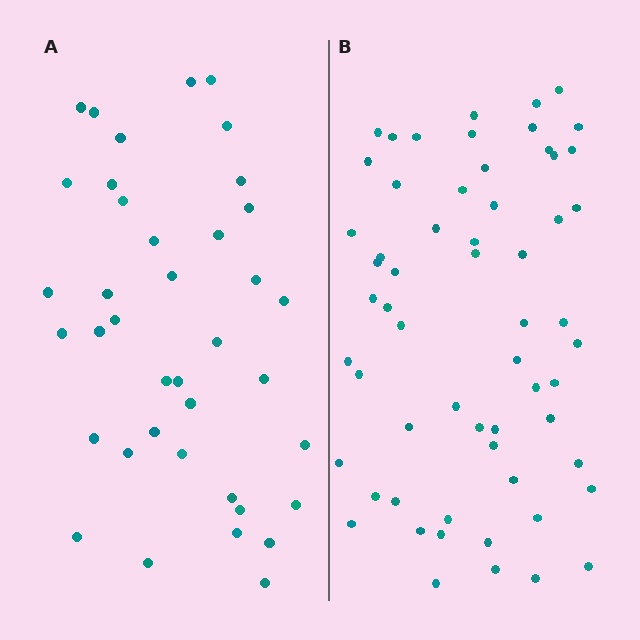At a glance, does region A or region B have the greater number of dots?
Region B (the right region) has more dots.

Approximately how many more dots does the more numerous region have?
Region B has approximately 20 more dots than region A.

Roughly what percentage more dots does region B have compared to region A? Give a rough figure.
About 55% more.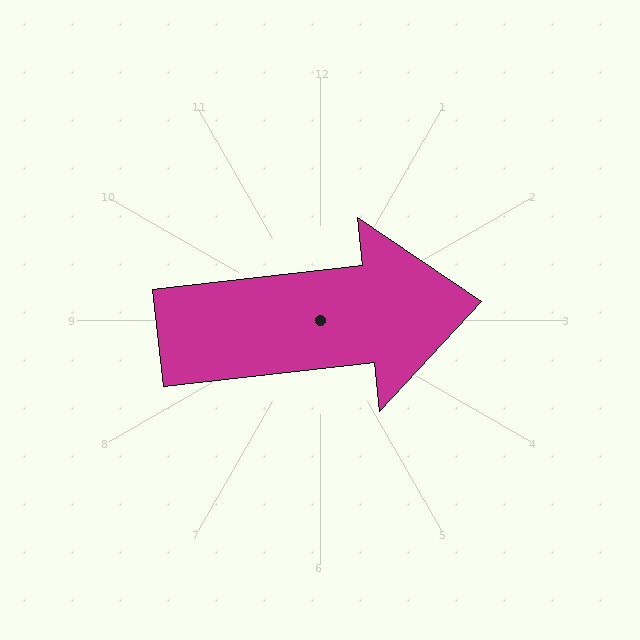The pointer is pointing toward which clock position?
Roughly 3 o'clock.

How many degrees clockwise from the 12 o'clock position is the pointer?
Approximately 83 degrees.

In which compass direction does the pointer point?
East.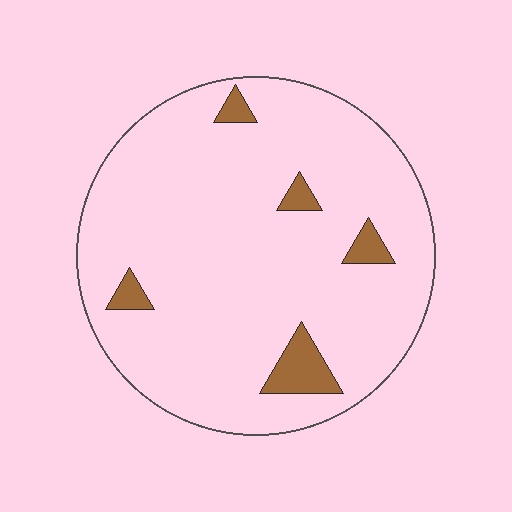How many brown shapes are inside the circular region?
5.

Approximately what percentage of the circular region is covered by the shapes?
Approximately 5%.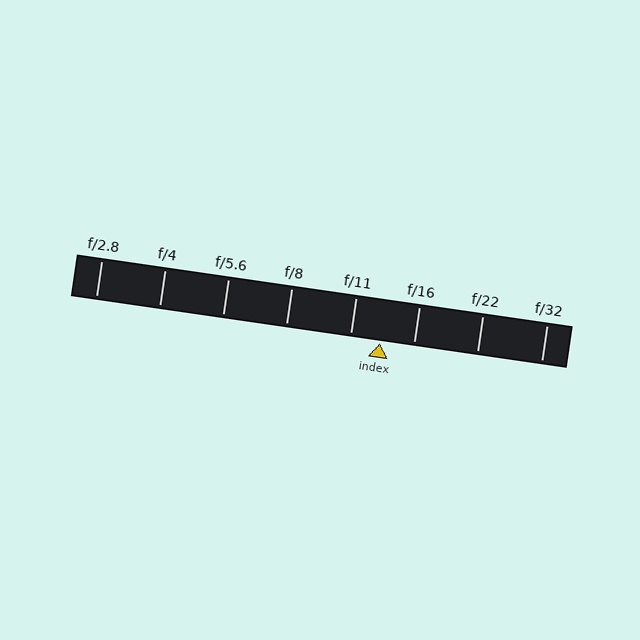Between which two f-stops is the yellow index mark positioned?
The index mark is between f/11 and f/16.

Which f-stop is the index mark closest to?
The index mark is closest to f/11.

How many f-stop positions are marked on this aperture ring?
There are 8 f-stop positions marked.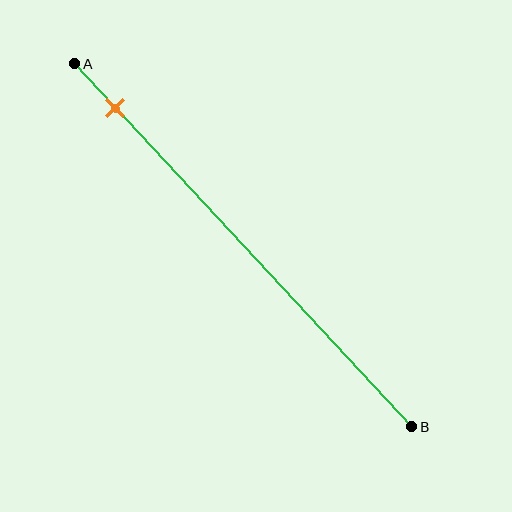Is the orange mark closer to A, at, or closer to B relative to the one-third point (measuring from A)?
The orange mark is closer to point A than the one-third point of segment AB.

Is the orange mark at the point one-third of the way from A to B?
No, the mark is at about 10% from A, not at the 33% one-third point.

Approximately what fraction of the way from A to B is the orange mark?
The orange mark is approximately 10% of the way from A to B.